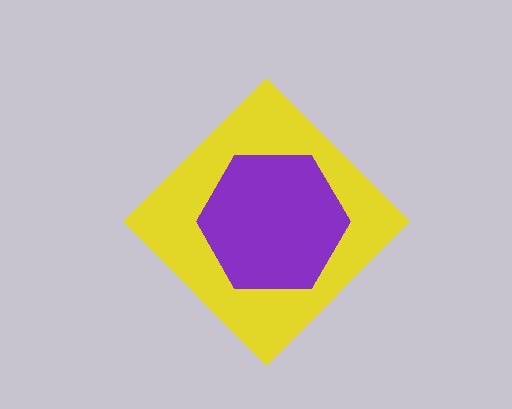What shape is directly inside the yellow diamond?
The purple hexagon.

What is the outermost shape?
The yellow diamond.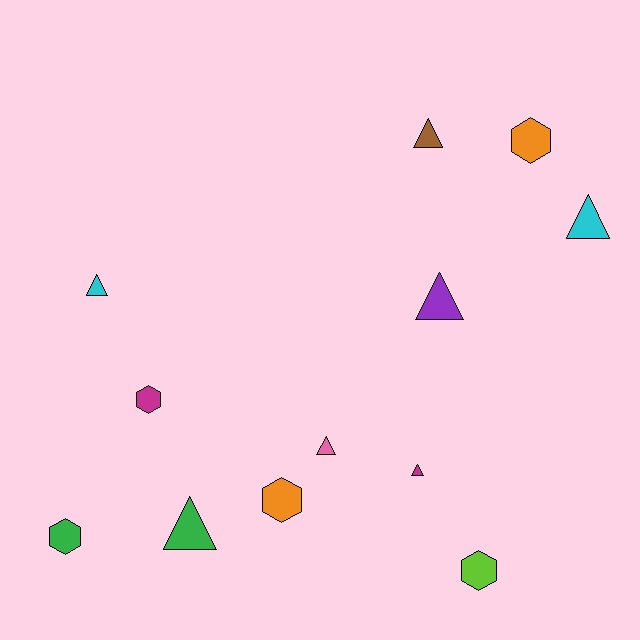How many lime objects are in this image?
There is 1 lime object.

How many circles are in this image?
There are no circles.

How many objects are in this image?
There are 12 objects.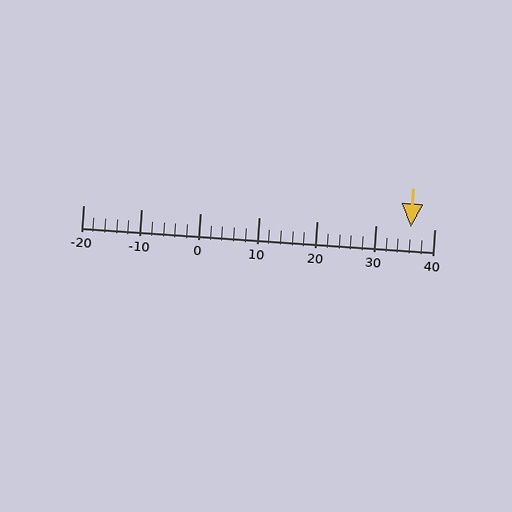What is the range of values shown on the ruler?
The ruler shows values from -20 to 40.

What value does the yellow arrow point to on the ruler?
The yellow arrow points to approximately 36.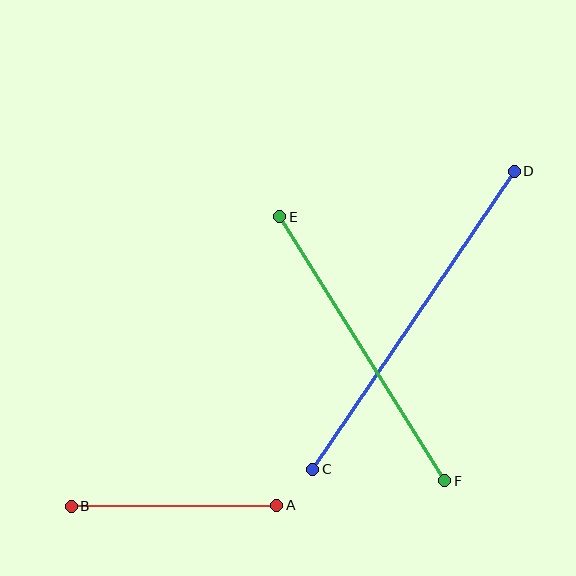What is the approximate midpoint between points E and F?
The midpoint is at approximately (362, 349) pixels.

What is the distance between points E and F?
The distance is approximately 311 pixels.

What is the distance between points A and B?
The distance is approximately 205 pixels.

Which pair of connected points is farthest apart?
Points C and D are farthest apart.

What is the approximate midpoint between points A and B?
The midpoint is at approximately (174, 506) pixels.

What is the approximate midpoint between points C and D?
The midpoint is at approximately (413, 320) pixels.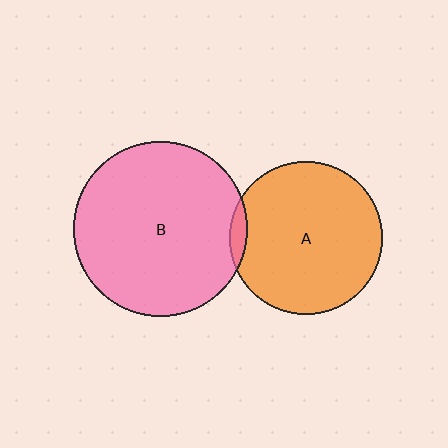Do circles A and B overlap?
Yes.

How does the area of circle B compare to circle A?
Approximately 1.3 times.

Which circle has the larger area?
Circle B (pink).